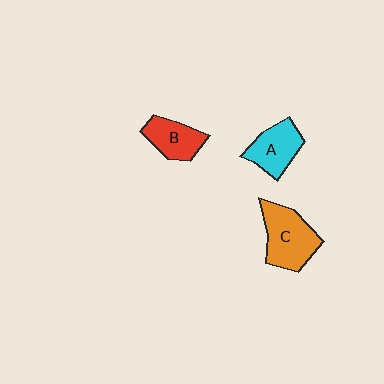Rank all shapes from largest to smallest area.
From largest to smallest: C (orange), A (cyan), B (red).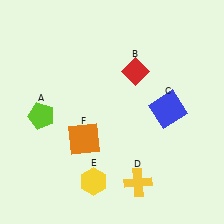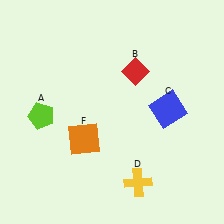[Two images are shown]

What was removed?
The yellow hexagon (E) was removed in Image 2.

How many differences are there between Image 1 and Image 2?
There is 1 difference between the two images.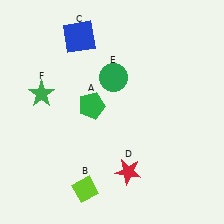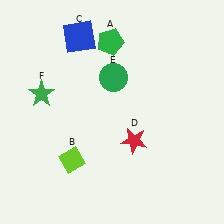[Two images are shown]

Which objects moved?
The objects that moved are: the green pentagon (A), the lime diamond (B), the red star (D).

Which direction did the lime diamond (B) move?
The lime diamond (B) moved up.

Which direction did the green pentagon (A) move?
The green pentagon (A) moved up.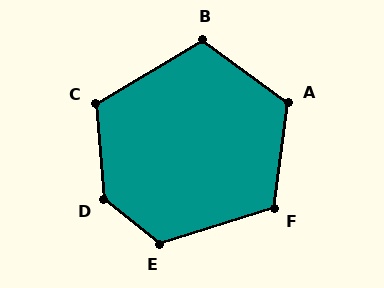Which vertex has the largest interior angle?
D, at approximately 132 degrees.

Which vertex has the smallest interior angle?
B, at approximately 113 degrees.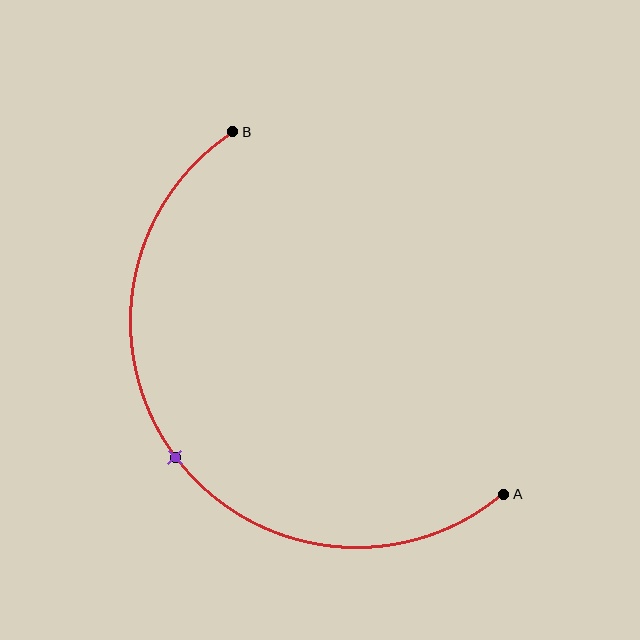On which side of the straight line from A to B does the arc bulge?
The arc bulges below and to the left of the straight line connecting A and B.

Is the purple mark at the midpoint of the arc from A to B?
Yes. The purple mark lies on the arc at equal arc-length from both A and B — it is the arc midpoint.